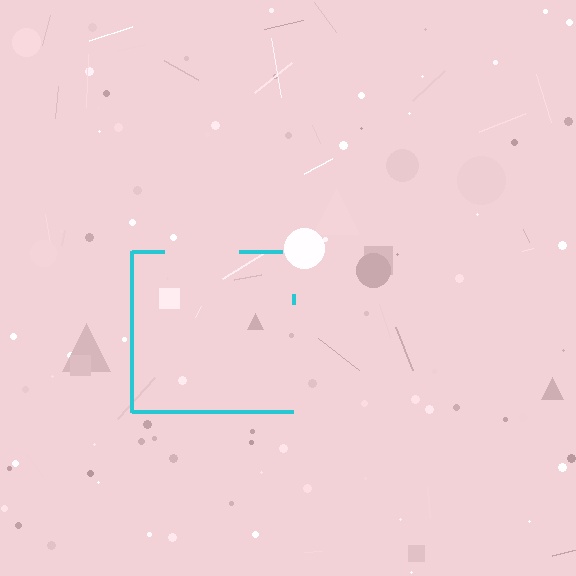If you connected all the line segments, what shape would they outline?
They would outline a square.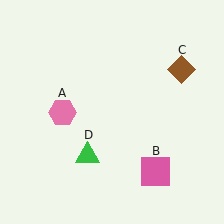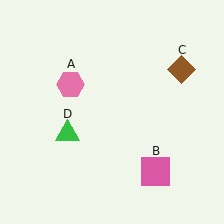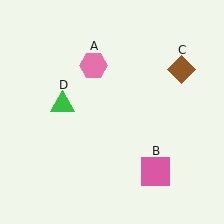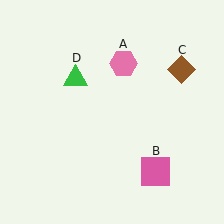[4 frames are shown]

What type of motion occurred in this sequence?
The pink hexagon (object A), green triangle (object D) rotated clockwise around the center of the scene.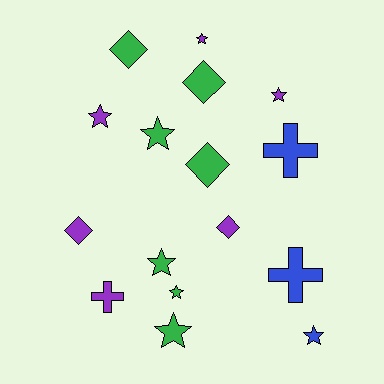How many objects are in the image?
There are 16 objects.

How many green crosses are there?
There are no green crosses.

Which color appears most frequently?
Green, with 7 objects.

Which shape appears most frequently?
Star, with 8 objects.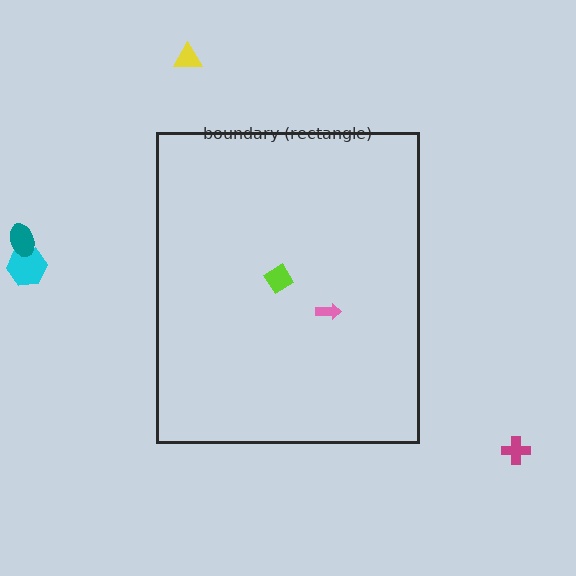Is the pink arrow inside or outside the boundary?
Inside.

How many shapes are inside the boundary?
2 inside, 4 outside.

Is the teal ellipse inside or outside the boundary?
Outside.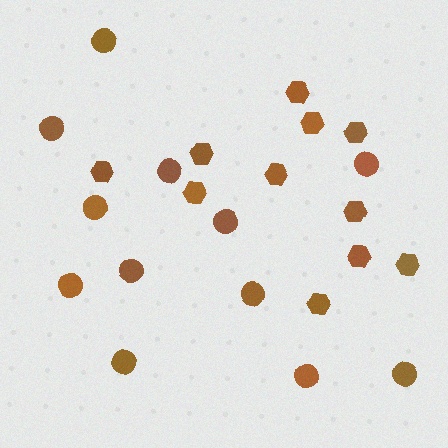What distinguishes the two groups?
There are 2 groups: one group of circles (12) and one group of hexagons (11).